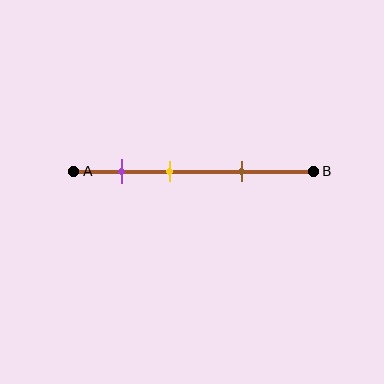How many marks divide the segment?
There are 3 marks dividing the segment.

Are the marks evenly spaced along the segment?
Yes, the marks are approximately evenly spaced.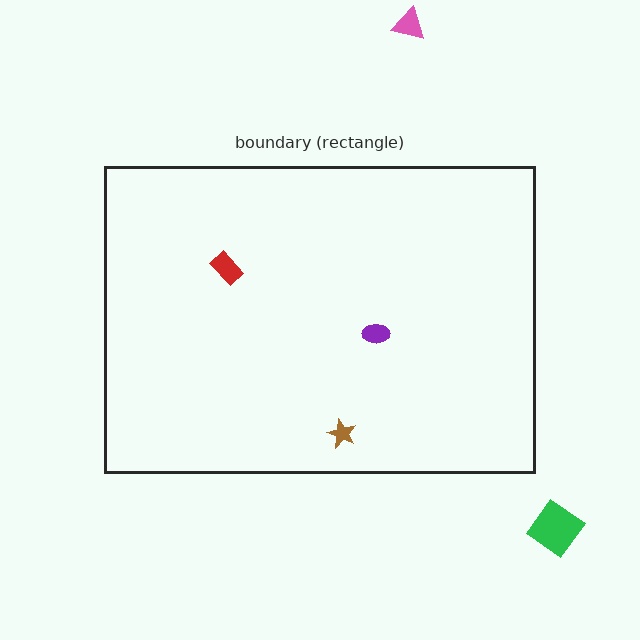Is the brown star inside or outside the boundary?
Inside.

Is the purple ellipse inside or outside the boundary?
Inside.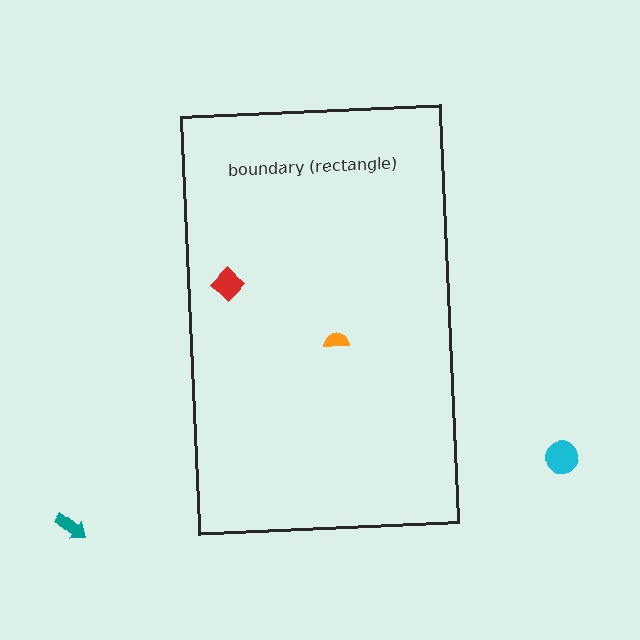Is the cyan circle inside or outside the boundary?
Outside.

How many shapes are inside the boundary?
2 inside, 2 outside.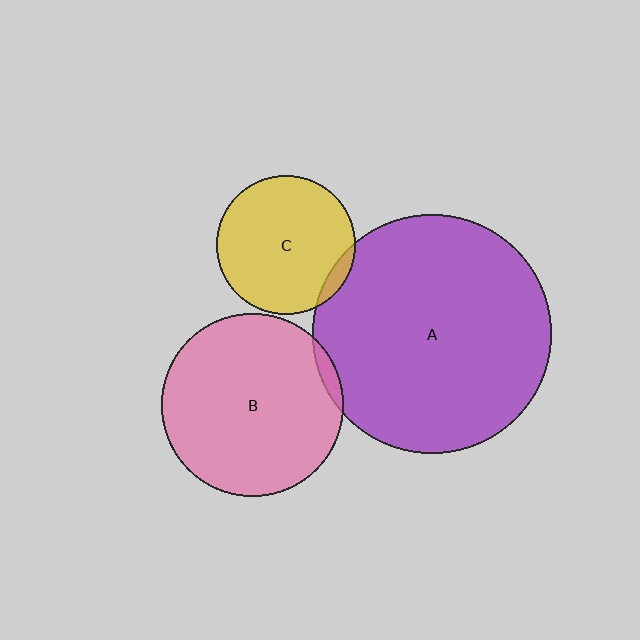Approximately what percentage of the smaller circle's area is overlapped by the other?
Approximately 5%.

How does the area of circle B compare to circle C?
Approximately 1.7 times.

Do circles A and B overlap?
Yes.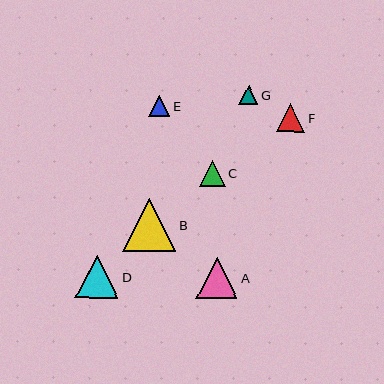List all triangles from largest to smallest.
From largest to smallest: B, D, A, F, C, E, G.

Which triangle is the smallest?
Triangle G is the smallest with a size of approximately 19 pixels.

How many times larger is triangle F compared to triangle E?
Triangle F is approximately 1.3 times the size of triangle E.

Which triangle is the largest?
Triangle B is the largest with a size of approximately 53 pixels.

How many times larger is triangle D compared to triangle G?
Triangle D is approximately 2.3 times the size of triangle G.